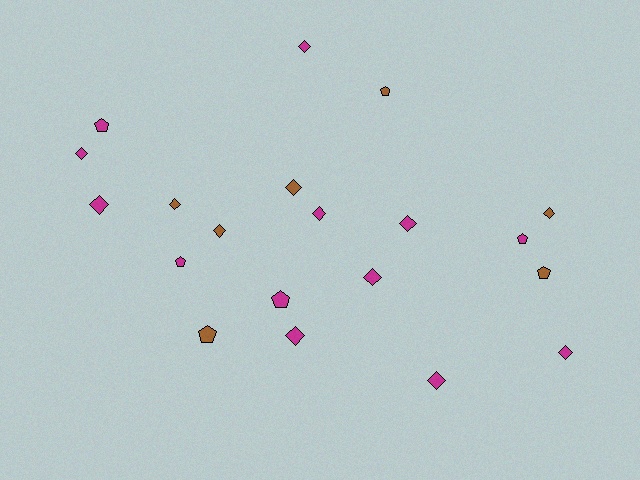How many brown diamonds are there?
There are 4 brown diamonds.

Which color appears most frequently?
Magenta, with 13 objects.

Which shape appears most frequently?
Diamond, with 13 objects.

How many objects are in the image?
There are 20 objects.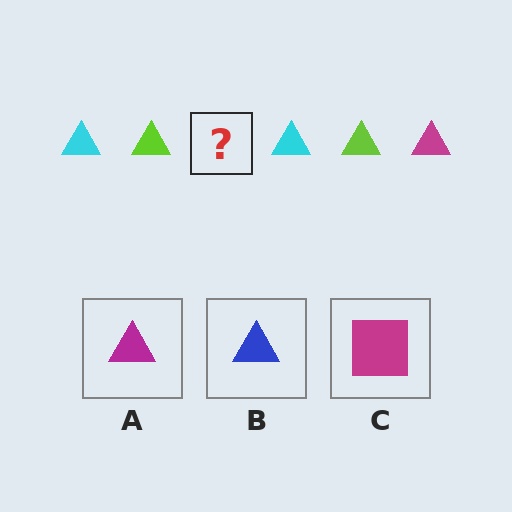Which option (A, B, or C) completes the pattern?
A.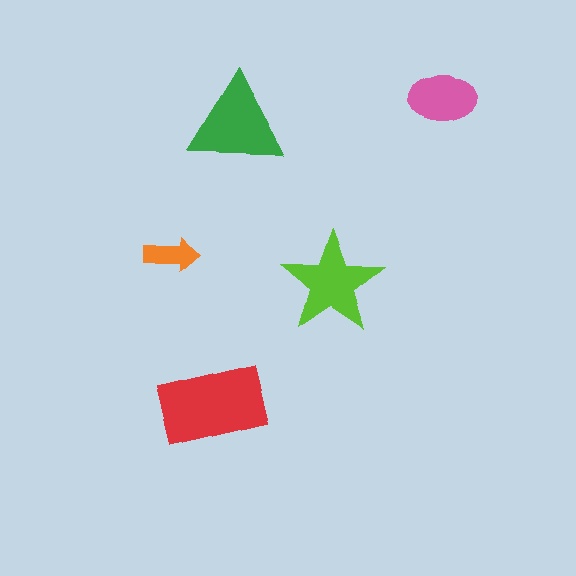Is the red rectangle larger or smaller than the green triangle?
Larger.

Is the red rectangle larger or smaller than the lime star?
Larger.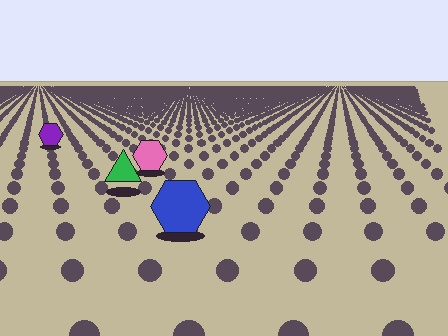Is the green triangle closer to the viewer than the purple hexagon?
Yes. The green triangle is closer — you can tell from the texture gradient: the ground texture is coarser near it.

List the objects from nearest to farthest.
From nearest to farthest: the blue hexagon, the green triangle, the pink hexagon, the purple hexagon.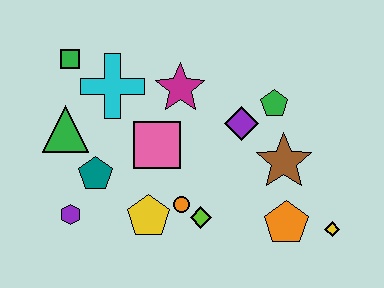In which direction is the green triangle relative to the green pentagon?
The green triangle is to the left of the green pentagon.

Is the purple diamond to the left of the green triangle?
No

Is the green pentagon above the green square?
No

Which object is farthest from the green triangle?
The yellow diamond is farthest from the green triangle.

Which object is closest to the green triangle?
The teal pentagon is closest to the green triangle.